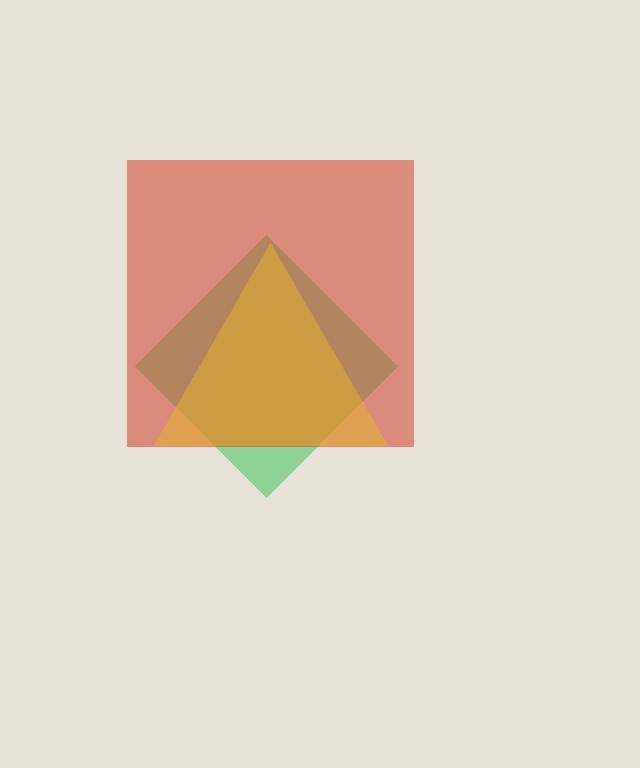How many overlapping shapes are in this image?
There are 3 overlapping shapes in the image.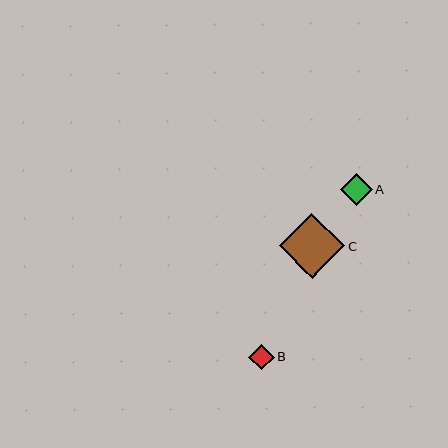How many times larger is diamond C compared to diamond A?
Diamond C is approximately 2.0 times the size of diamond A.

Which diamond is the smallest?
Diamond B is the smallest with a size of approximately 26 pixels.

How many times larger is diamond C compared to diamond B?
Diamond C is approximately 2.5 times the size of diamond B.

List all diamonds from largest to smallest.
From largest to smallest: C, A, B.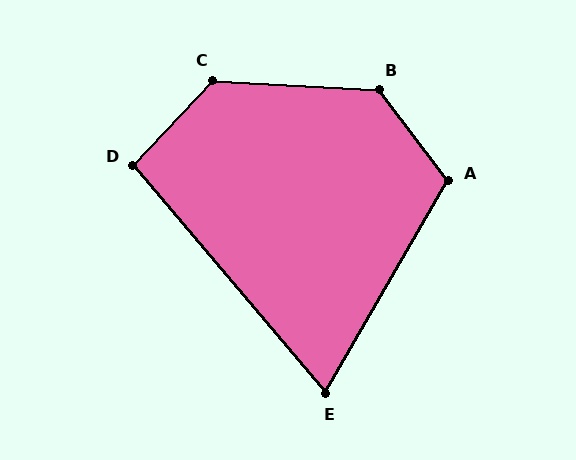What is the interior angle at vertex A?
Approximately 113 degrees (obtuse).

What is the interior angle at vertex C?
Approximately 130 degrees (obtuse).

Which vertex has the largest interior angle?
B, at approximately 130 degrees.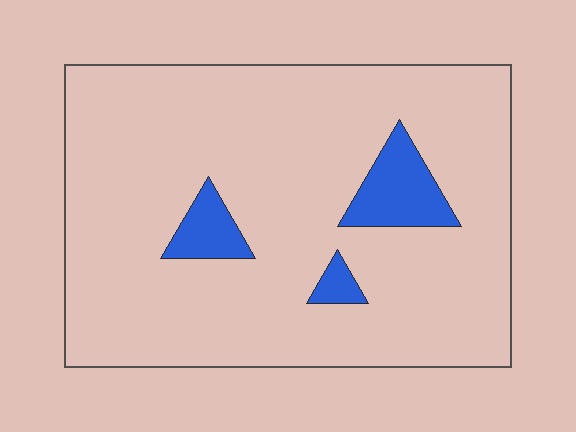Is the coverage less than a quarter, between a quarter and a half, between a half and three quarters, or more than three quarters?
Less than a quarter.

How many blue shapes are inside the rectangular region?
3.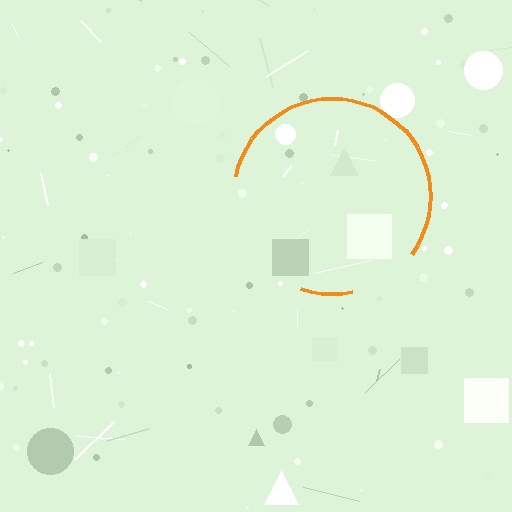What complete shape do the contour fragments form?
The contour fragments form a circle.